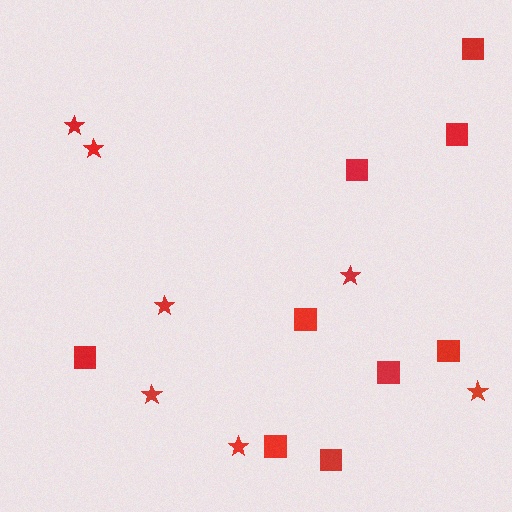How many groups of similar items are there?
There are 2 groups: one group of squares (9) and one group of stars (7).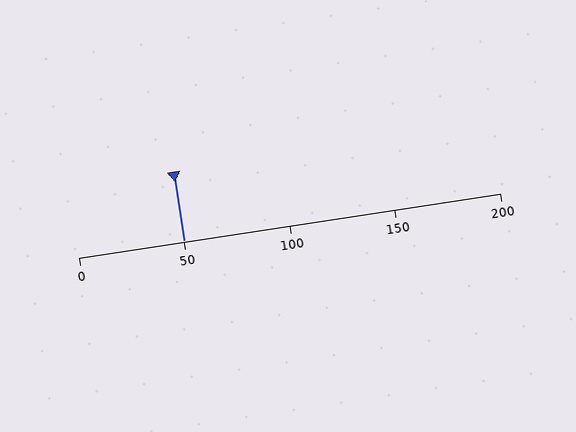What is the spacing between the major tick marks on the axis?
The major ticks are spaced 50 apart.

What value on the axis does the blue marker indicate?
The marker indicates approximately 50.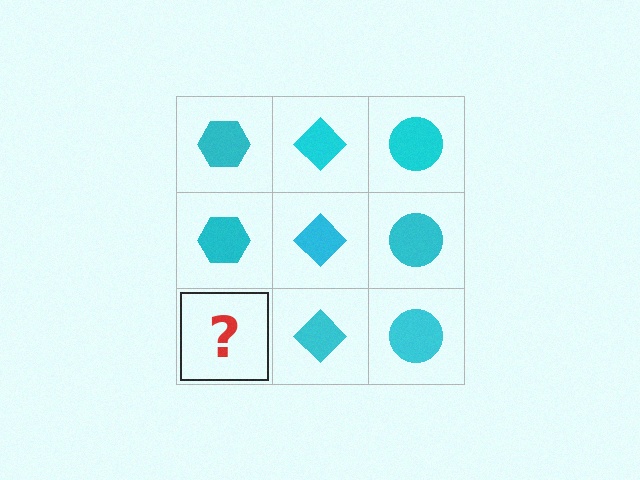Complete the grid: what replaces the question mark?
The question mark should be replaced with a cyan hexagon.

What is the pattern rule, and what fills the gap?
The rule is that each column has a consistent shape. The gap should be filled with a cyan hexagon.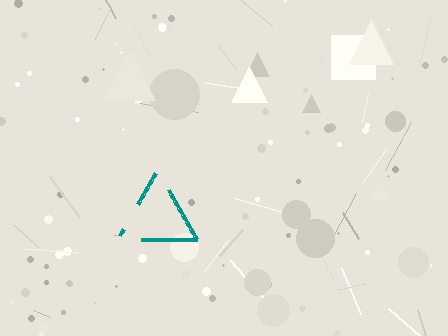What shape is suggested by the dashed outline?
The dashed outline suggests a triangle.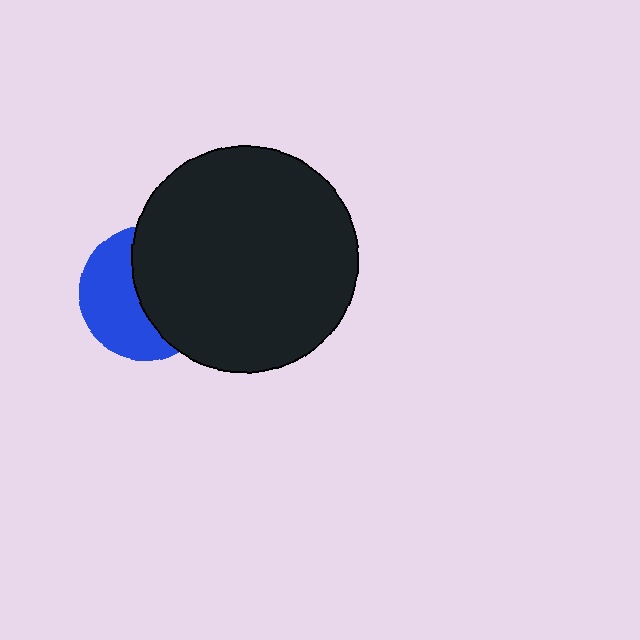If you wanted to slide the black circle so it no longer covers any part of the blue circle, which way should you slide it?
Slide it right — that is the most direct way to separate the two shapes.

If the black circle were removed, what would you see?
You would see the complete blue circle.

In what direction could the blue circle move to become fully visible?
The blue circle could move left. That would shift it out from behind the black circle entirely.